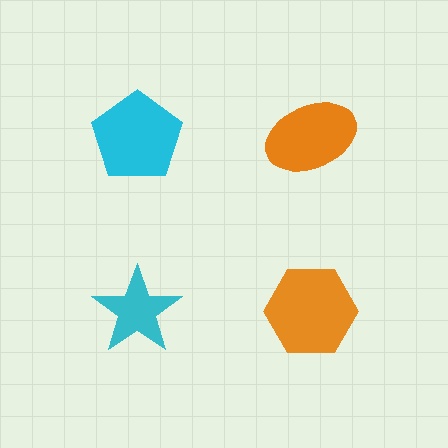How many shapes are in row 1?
2 shapes.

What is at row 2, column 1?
A cyan star.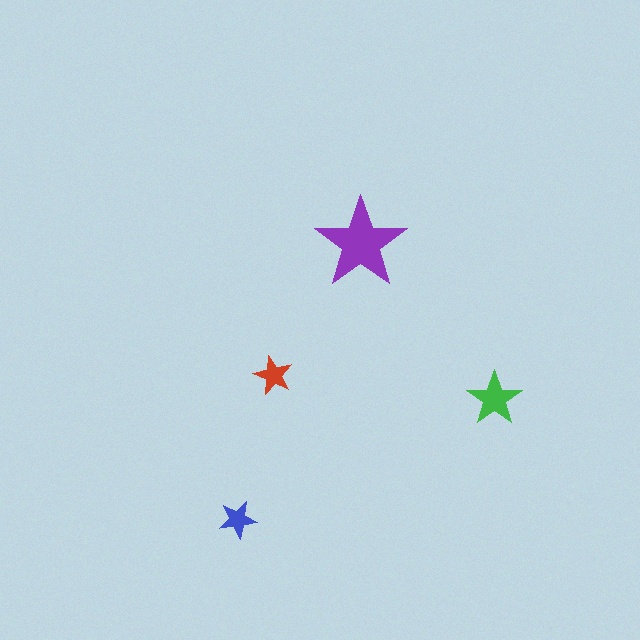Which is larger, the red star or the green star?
The green one.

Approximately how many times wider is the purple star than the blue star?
About 2.5 times wider.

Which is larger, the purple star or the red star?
The purple one.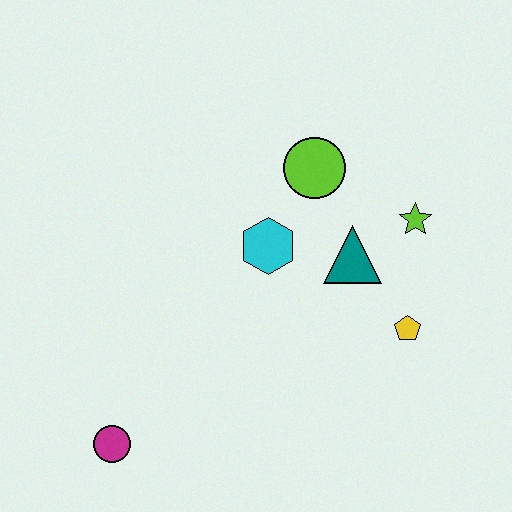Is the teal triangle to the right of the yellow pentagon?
No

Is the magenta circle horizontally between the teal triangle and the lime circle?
No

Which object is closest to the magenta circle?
The cyan hexagon is closest to the magenta circle.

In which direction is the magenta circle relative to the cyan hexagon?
The magenta circle is below the cyan hexagon.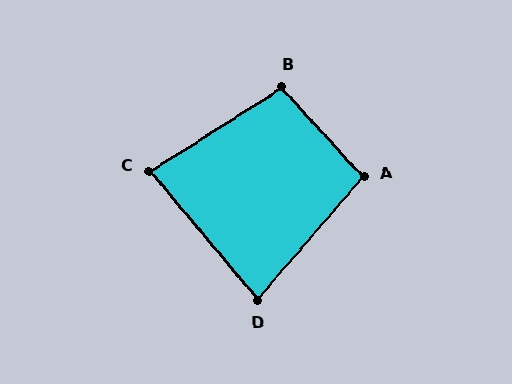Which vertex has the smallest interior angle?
D, at approximately 80 degrees.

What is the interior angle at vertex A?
Approximately 97 degrees (obtuse).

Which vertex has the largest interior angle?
B, at approximately 100 degrees.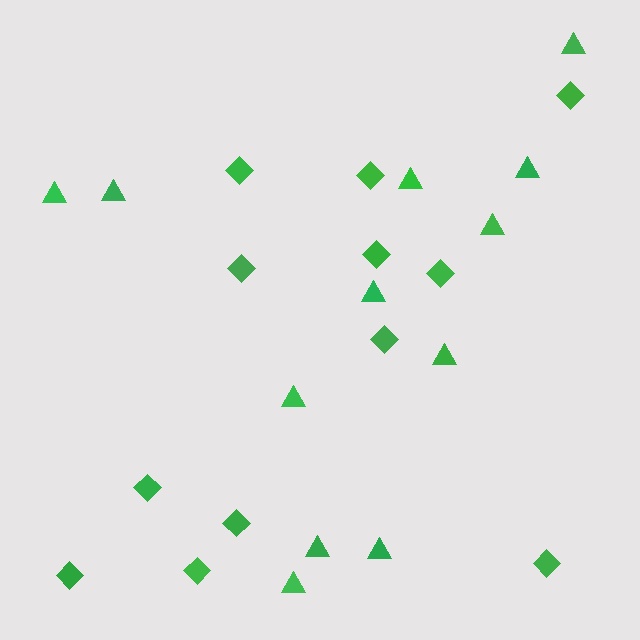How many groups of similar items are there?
There are 2 groups: one group of diamonds (12) and one group of triangles (12).